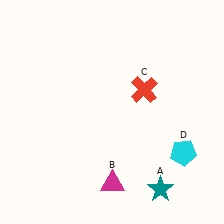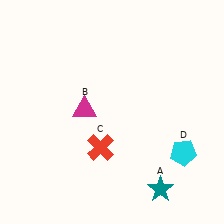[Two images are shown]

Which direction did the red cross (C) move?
The red cross (C) moved down.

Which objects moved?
The objects that moved are: the magenta triangle (B), the red cross (C).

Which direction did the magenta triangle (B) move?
The magenta triangle (B) moved up.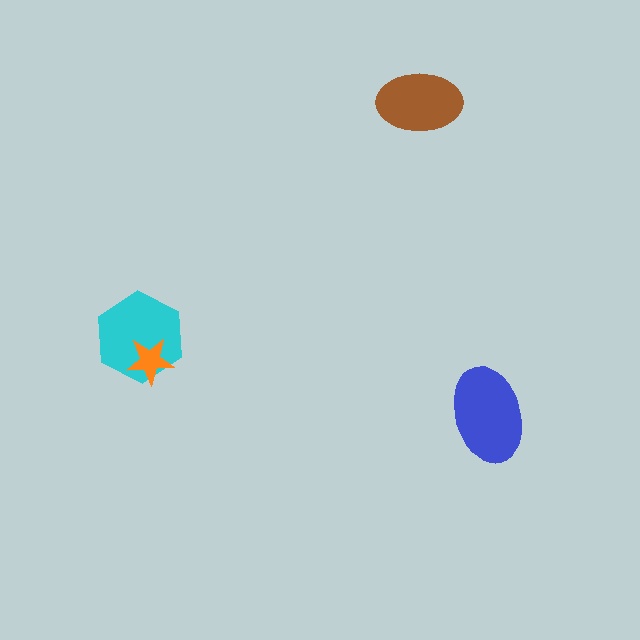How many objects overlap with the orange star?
1 object overlaps with the orange star.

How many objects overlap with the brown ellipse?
0 objects overlap with the brown ellipse.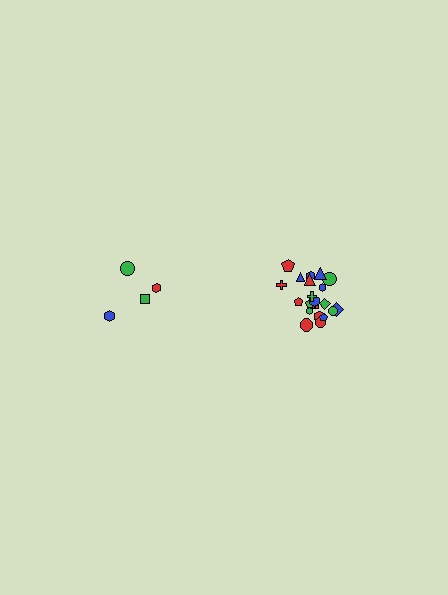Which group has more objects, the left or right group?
The right group.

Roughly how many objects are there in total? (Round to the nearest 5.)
Roughly 25 objects in total.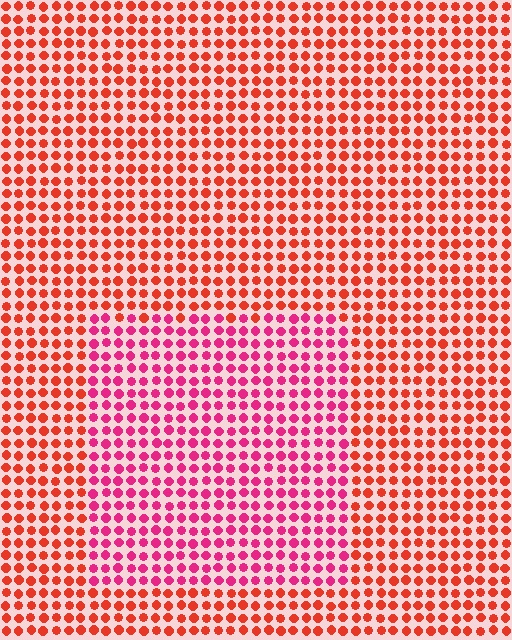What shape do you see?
I see a rectangle.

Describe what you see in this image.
The image is filled with small red elements in a uniform arrangement. A rectangle-shaped region is visible where the elements are tinted to a slightly different hue, forming a subtle color boundary.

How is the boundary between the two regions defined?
The boundary is defined purely by a slight shift in hue (about 36 degrees). Spacing, size, and orientation are identical on both sides.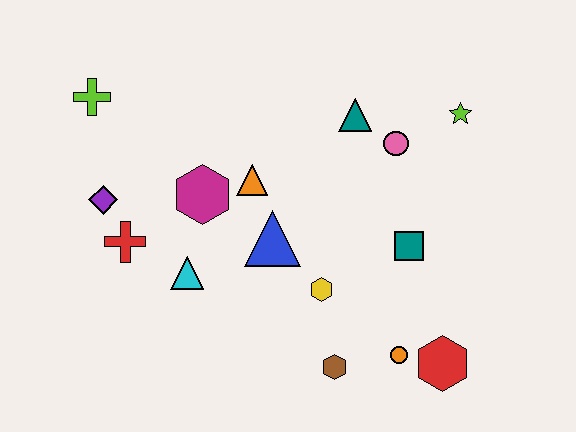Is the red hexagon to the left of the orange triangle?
No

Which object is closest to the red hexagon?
The orange circle is closest to the red hexagon.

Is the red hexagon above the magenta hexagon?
No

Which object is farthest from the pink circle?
The lime cross is farthest from the pink circle.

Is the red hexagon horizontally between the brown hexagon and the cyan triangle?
No